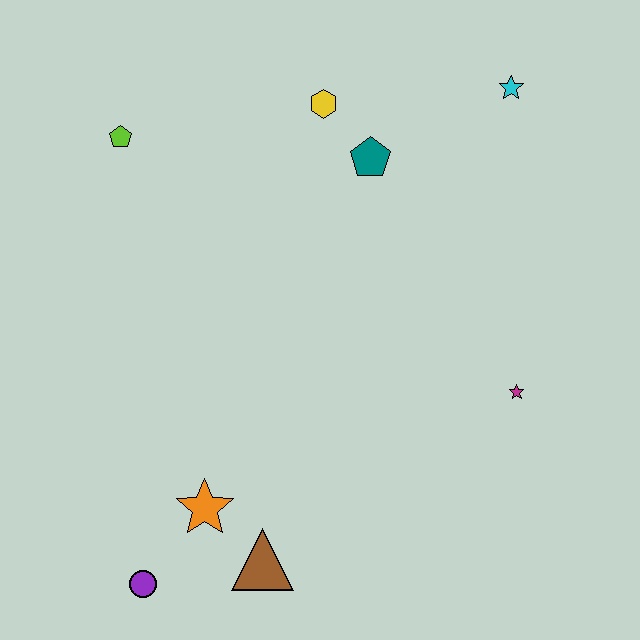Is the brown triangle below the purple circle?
No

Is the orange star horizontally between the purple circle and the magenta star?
Yes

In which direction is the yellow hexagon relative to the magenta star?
The yellow hexagon is above the magenta star.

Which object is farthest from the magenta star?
The lime pentagon is farthest from the magenta star.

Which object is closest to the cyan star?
The teal pentagon is closest to the cyan star.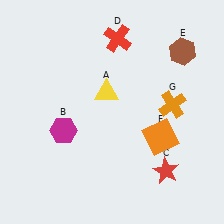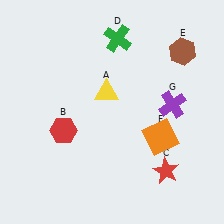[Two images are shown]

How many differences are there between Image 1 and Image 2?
There are 3 differences between the two images.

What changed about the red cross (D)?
In Image 1, D is red. In Image 2, it changed to green.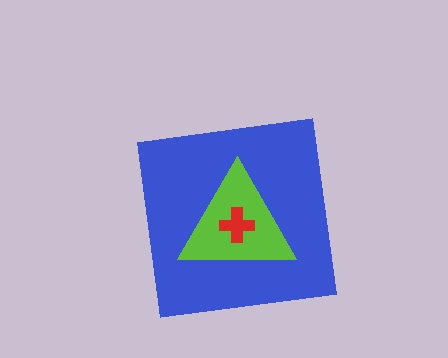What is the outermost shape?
The blue square.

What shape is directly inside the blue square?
The lime triangle.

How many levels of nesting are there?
3.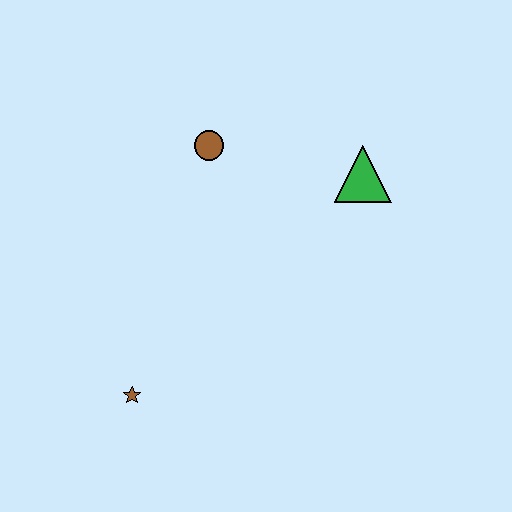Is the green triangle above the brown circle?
No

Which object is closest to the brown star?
The brown circle is closest to the brown star.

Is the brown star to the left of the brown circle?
Yes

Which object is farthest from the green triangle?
The brown star is farthest from the green triangle.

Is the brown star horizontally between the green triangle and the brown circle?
No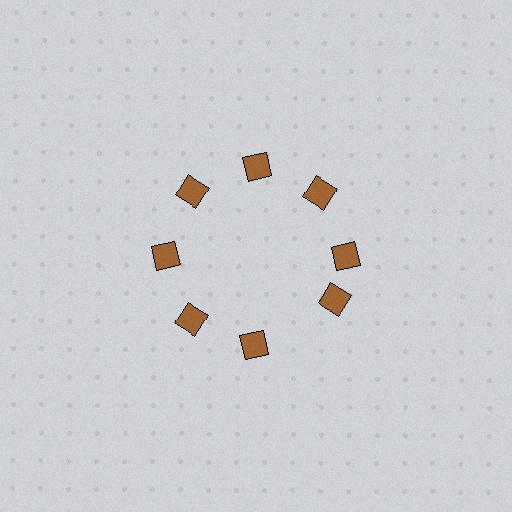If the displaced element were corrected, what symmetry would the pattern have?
It would have 8-fold rotational symmetry — the pattern would map onto itself every 45 degrees.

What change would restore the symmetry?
The symmetry would be restored by rotating it back into even spacing with its neighbors so that all 8 diamonds sit at equal angles and equal distance from the center.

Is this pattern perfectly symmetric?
No. The 8 brown diamonds are arranged in a ring, but one element near the 4 o'clock position is rotated out of alignment along the ring, breaking the 8-fold rotational symmetry.